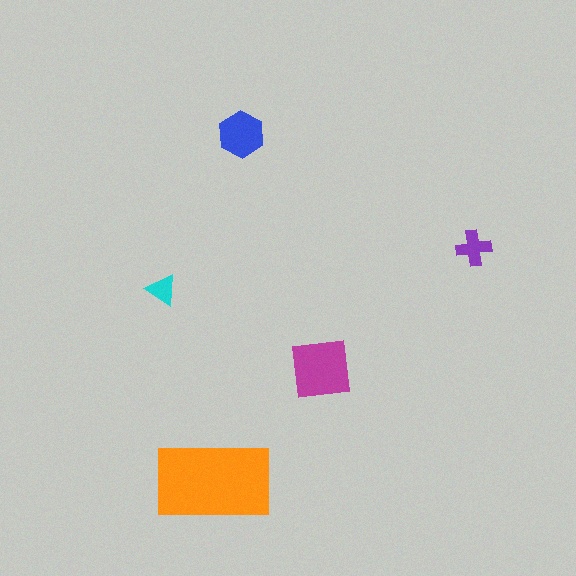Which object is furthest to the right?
The purple cross is rightmost.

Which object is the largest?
The orange rectangle.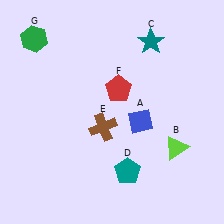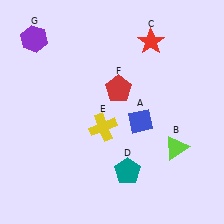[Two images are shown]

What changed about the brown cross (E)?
In Image 1, E is brown. In Image 2, it changed to yellow.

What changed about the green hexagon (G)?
In Image 1, G is green. In Image 2, it changed to purple.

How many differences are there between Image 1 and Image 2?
There are 3 differences between the two images.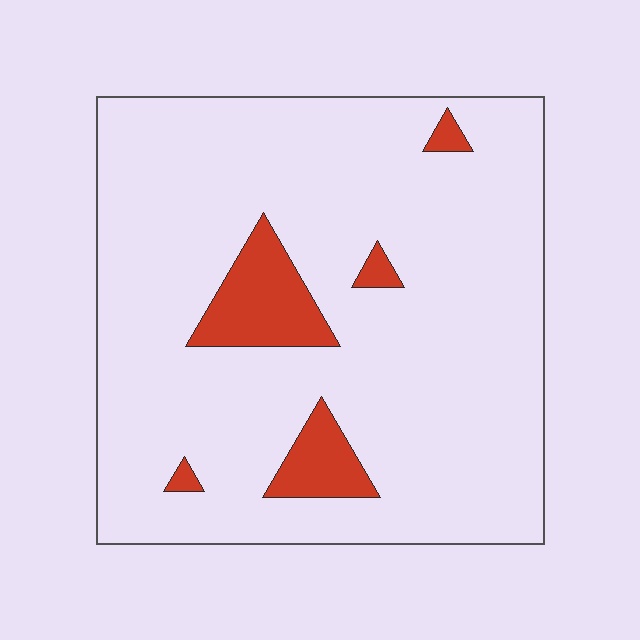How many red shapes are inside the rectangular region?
5.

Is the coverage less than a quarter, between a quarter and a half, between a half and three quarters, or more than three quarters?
Less than a quarter.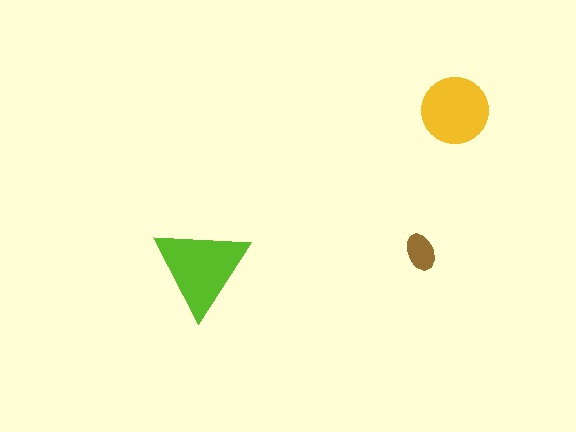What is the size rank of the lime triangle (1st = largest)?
1st.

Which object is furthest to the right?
The yellow circle is rightmost.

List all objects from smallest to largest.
The brown ellipse, the yellow circle, the lime triangle.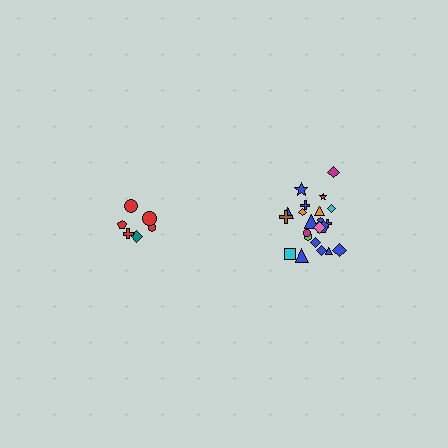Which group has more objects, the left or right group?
The right group.